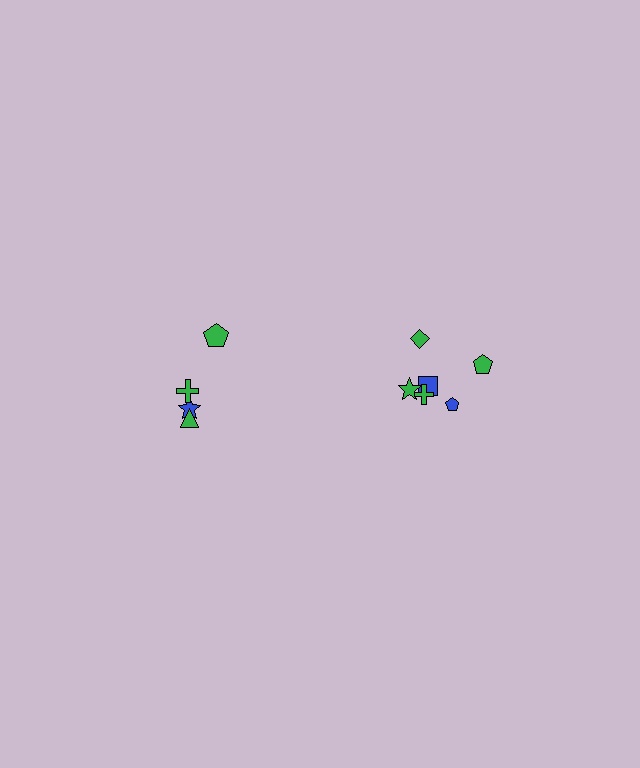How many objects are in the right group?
There are 6 objects.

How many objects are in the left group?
There are 4 objects.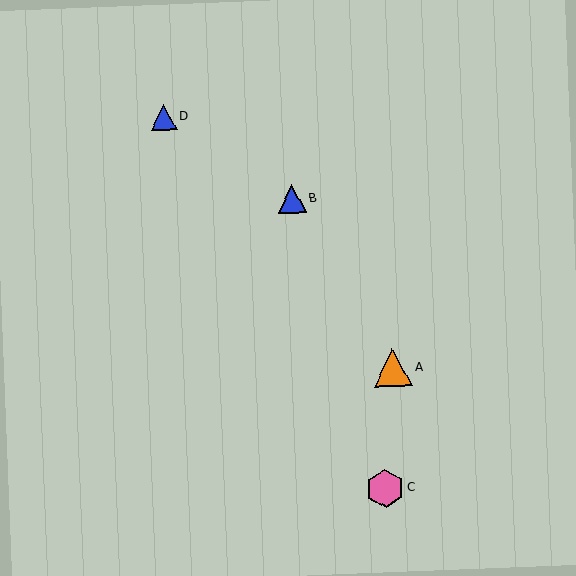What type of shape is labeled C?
Shape C is a pink hexagon.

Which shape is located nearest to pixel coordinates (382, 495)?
The pink hexagon (labeled C) at (385, 489) is nearest to that location.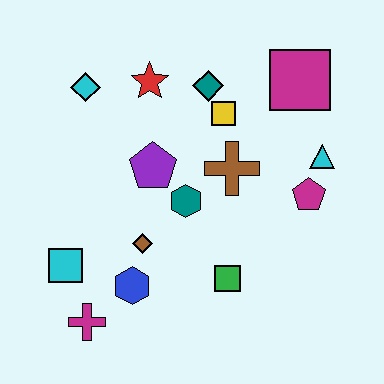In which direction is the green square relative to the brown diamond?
The green square is to the right of the brown diamond.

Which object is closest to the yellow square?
The teal diamond is closest to the yellow square.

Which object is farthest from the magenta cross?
The magenta square is farthest from the magenta cross.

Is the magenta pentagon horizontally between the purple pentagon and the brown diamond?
No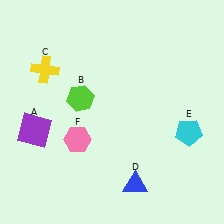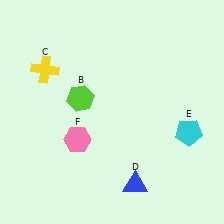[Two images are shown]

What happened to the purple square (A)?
The purple square (A) was removed in Image 2. It was in the bottom-left area of Image 1.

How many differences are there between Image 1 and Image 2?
There is 1 difference between the two images.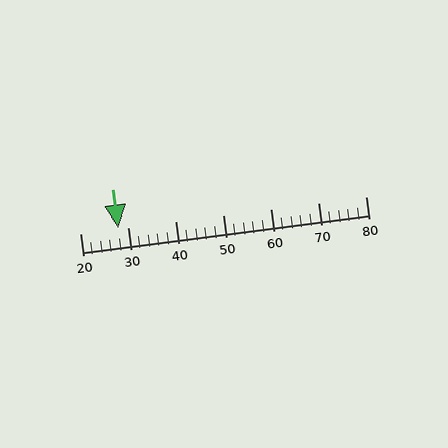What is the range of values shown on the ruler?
The ruler shows values from 20 to 80.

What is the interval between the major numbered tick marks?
The major tick marks are spaced 10 units apart.